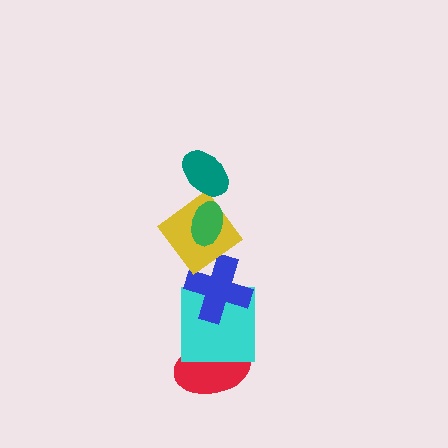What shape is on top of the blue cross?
The yellow diamond is on top of the blue cross.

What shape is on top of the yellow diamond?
The green ellipse is on top of the yellow diamond.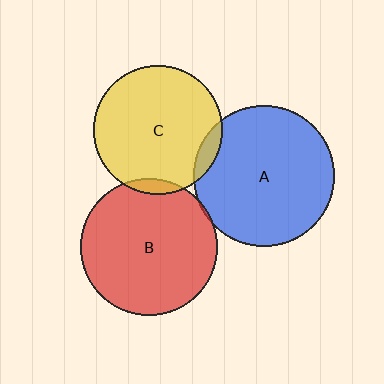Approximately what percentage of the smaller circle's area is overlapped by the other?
Approximately 5%.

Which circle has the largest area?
Circle A (blue).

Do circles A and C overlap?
Yes.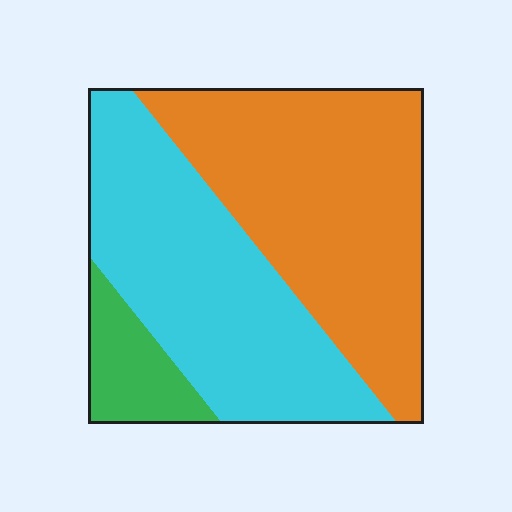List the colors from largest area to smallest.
From largest to smallest: orange, cyan, green.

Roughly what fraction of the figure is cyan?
Cyan takes up about two fifths (2/5) of the figure.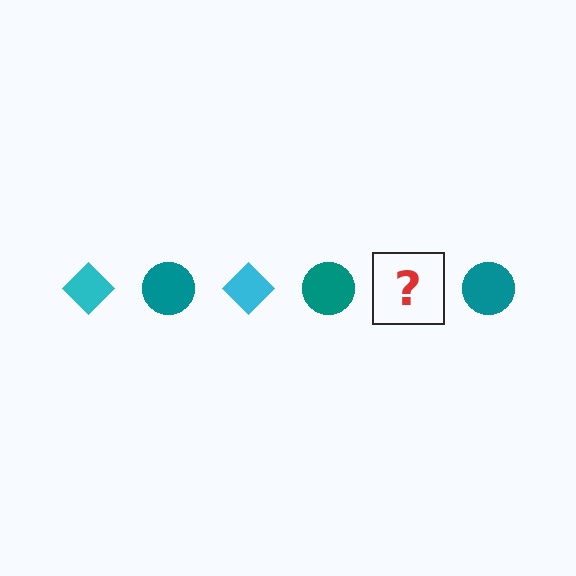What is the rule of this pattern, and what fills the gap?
The rule is that the pattern alternates between cyan diamond and teal circle. The gap should be filled with a cyan diamond.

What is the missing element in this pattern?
The missing element is a cyan diamond.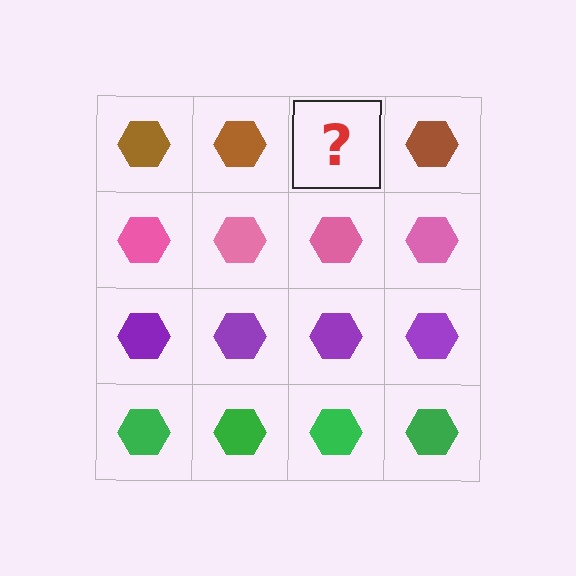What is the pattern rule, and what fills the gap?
The rule is that each row has a consistent color. The gap should be filled with a brown hexagon.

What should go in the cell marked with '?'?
The missing cell should contain a brown hexagon.